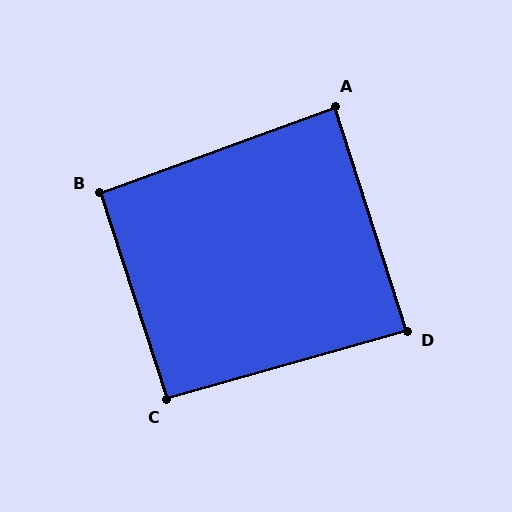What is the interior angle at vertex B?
Approximately 92 degrees (approximately right).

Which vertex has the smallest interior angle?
A, at approximately 88 degrees.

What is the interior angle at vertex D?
Approximately 88 degrees (approximately right).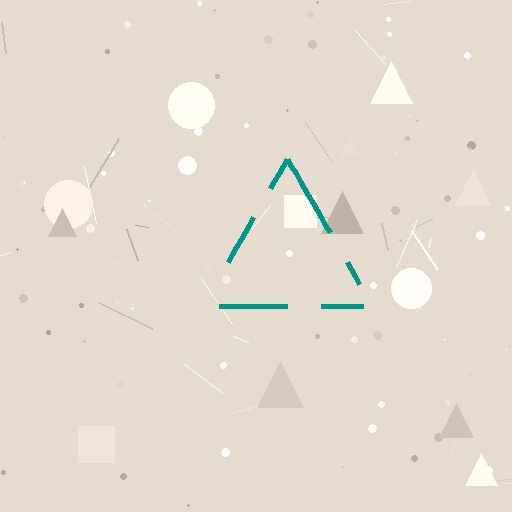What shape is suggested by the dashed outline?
The dashed outline suggests a triangle.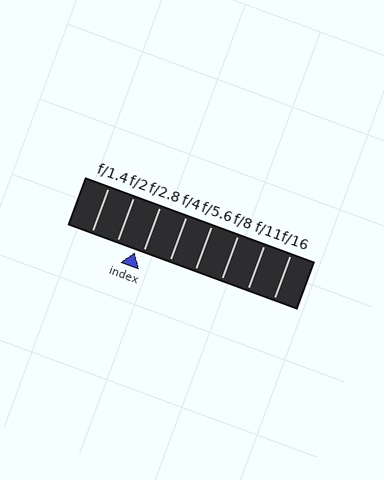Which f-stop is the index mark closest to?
The index mark is closest to f/2.8.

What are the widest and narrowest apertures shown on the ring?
The widest aperture shown is f/1.4 and the narrowest is f/16.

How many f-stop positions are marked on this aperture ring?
There are 8 f-stop positions marked.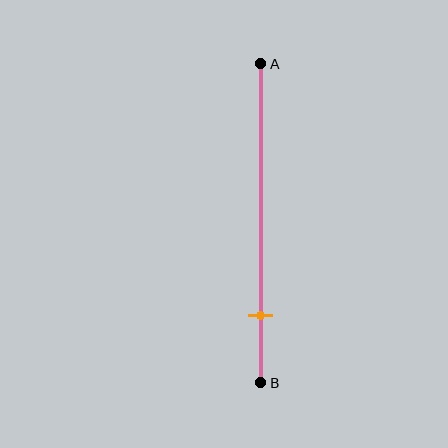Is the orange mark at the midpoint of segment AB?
No, the mark is at about 80% from A, not at the 50% midpoint.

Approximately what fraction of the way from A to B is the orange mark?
The orange mark is approximately 80% of the way from A to B.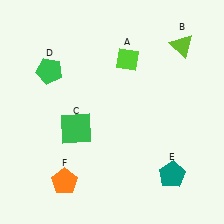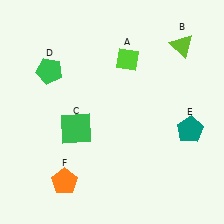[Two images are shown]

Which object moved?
The teal pentagon (E) moved up.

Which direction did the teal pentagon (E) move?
The teal pentagon (E) moved up.